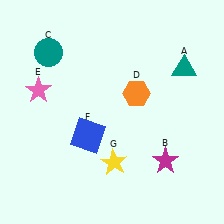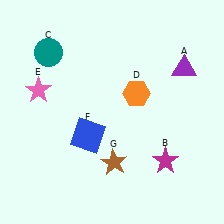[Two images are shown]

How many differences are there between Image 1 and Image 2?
There are 2 differences between the two images.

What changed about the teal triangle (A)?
In Image 1, A is teal. In Image 2, it changed to purple.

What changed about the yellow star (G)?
In Image 1, G is yellow. In Image 2, it changed to brown.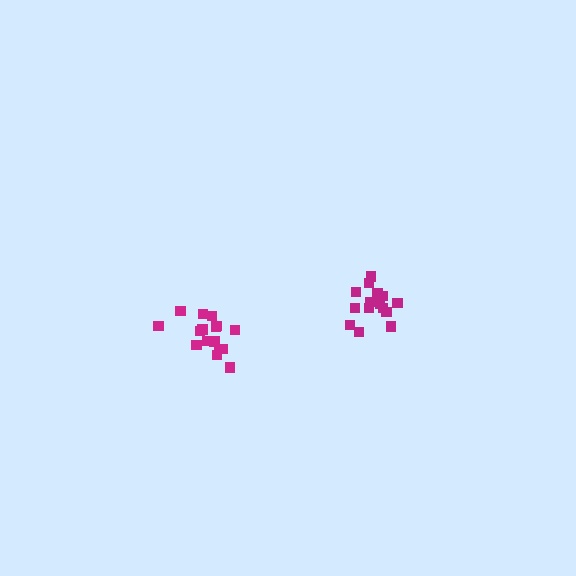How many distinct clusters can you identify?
There are 2 distinct clusters.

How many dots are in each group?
Group 1: 16 dots, Group 2: 16 dots (32 total).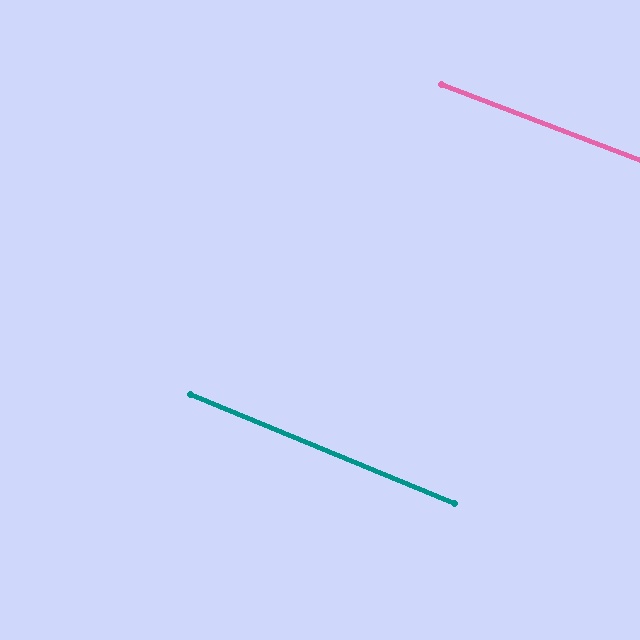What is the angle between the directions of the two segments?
Approximately 2 degrees.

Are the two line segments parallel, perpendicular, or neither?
Parallel — their directions differ by only 1.6°.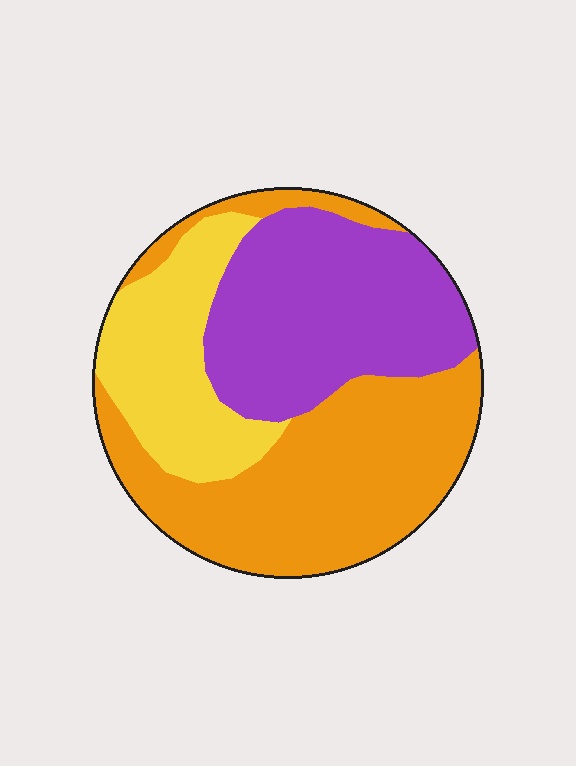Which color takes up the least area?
Yellow, at roughly 20%.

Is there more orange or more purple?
Orange.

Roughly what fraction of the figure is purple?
Purple takes up between a third and a half of the figure.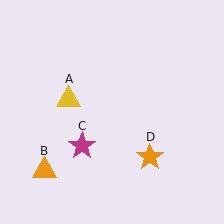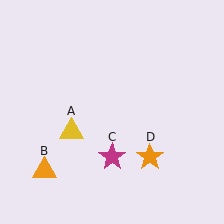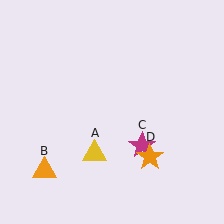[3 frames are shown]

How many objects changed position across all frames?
2 objects changed position: yellow triangle (object A), magenta star (object C).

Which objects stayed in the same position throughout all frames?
Orange triangle (object B) and orange star (object D) remained stationary.